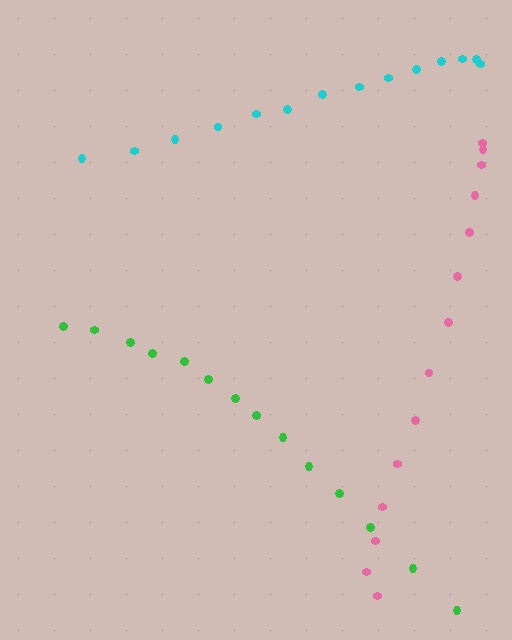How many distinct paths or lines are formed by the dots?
There are 3 distinct paths.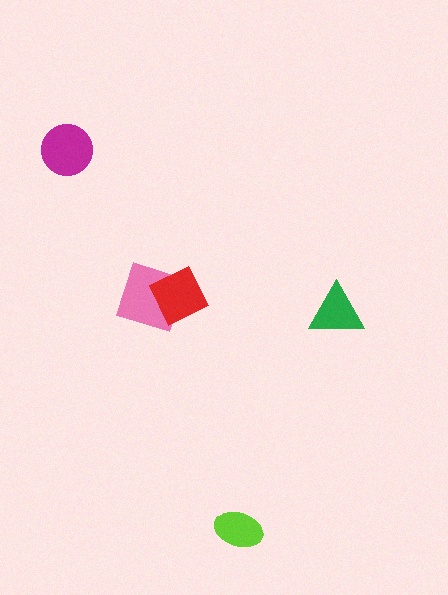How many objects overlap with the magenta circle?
0 objects overlap with the magenta circle.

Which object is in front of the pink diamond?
The red diamond is in front of the pink diamond.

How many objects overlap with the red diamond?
1 object overlaps with the red diamond.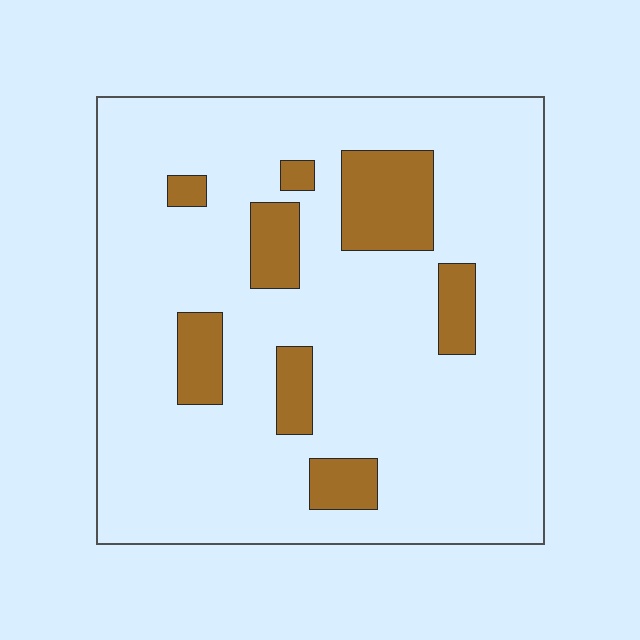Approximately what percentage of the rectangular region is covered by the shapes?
Approximately 15%.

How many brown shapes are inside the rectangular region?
8.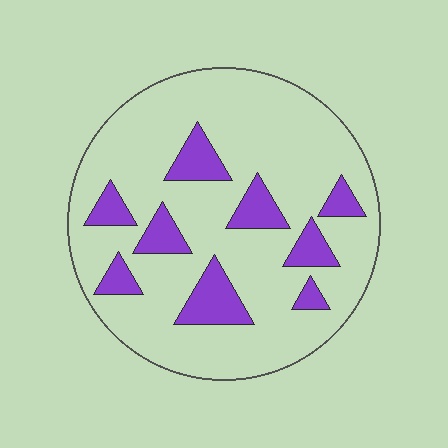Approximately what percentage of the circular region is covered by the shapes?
Approximately 20%.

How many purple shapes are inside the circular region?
9.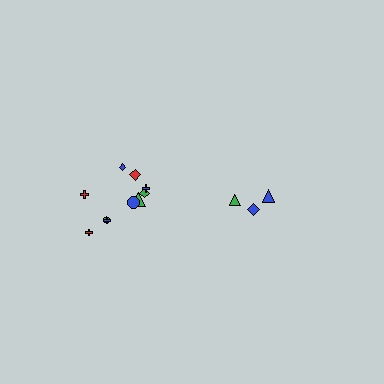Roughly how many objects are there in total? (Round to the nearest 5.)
Roughly 15 objects in total.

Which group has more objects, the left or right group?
The left group.